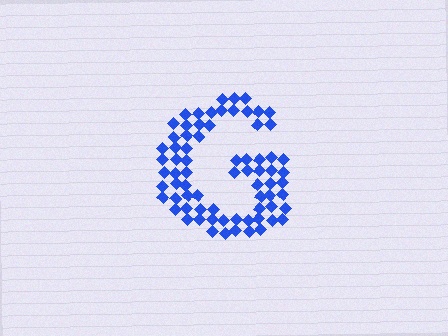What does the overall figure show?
The overall figure shows the letter G.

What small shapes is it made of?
It is made of small diamonds.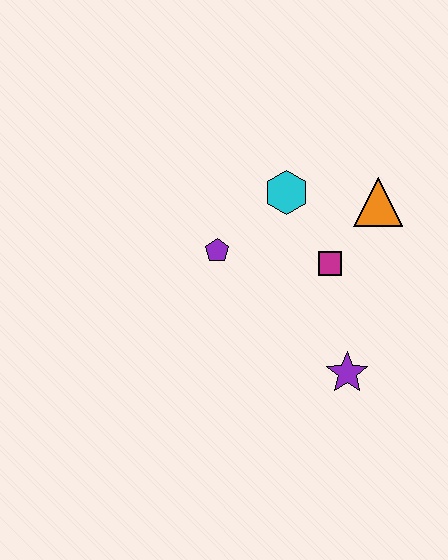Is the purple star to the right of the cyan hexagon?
Yes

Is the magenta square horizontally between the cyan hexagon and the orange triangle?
Yes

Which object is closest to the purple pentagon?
The cyan hexagon is closest to the purple pentagon.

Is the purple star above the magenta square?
No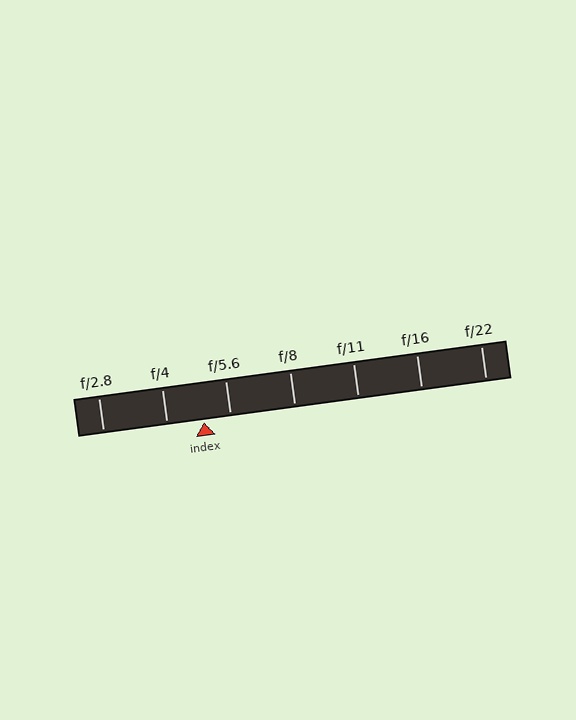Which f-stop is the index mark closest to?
The index mark is closest to f/5.6.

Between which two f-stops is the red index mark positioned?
The index mark is between f/4 and f/5.6.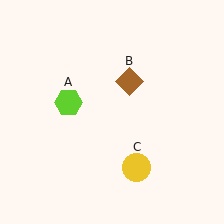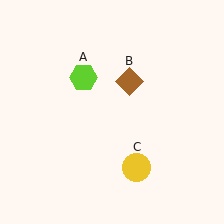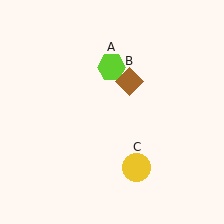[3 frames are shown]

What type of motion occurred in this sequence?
The lime hexagon (object A) rotated clockwise around the center of the scene.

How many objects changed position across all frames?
1 object changed position: lime hexagon (object A).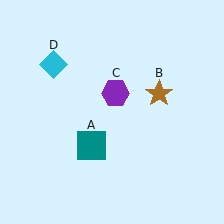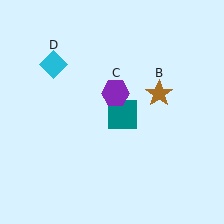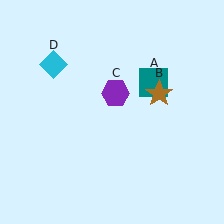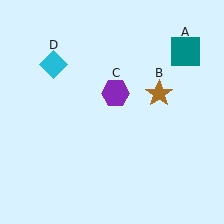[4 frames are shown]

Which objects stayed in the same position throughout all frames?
Brown star (object B) and purple hexagon (object C) and cyan diamond (object D) remained stationary.